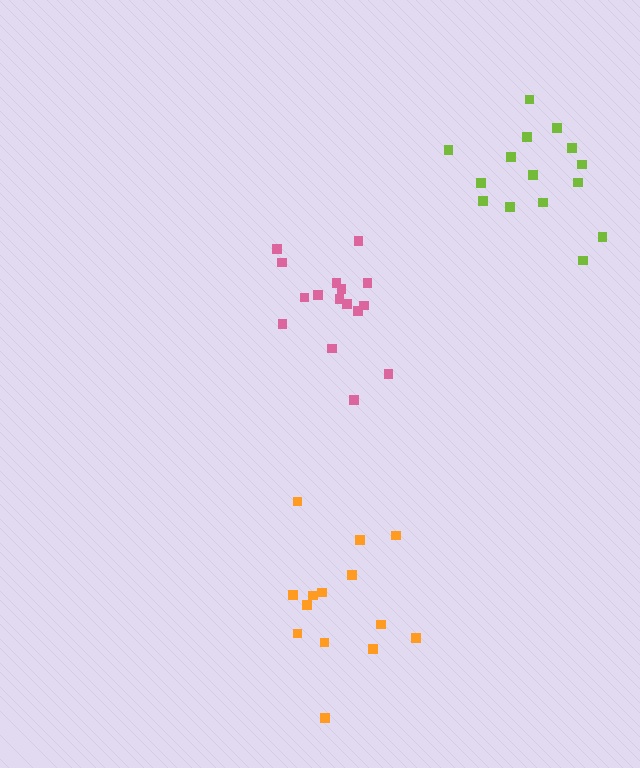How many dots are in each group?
Group 1: 16 dots, Group 2: 14 dots, Group 3: 15 dots (45 total).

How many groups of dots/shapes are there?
There are 3 groups.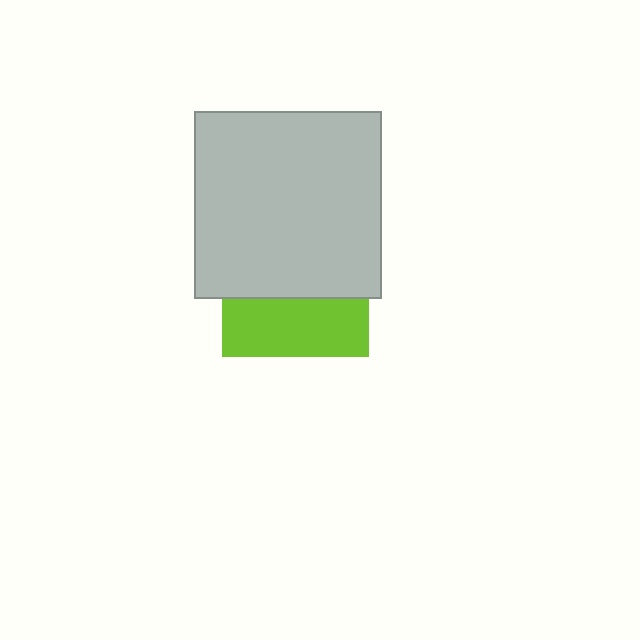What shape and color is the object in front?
The object in front is a light gray square.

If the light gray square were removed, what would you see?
You would see the complete lime square.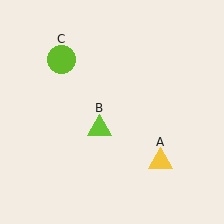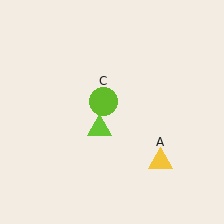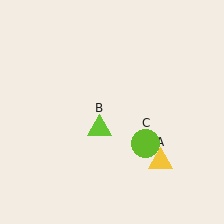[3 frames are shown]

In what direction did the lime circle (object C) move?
The lime circle (object C) moved down and to the right.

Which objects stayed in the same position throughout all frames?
Yellow triangle (object A) and lime triangle (object B) remained stationary.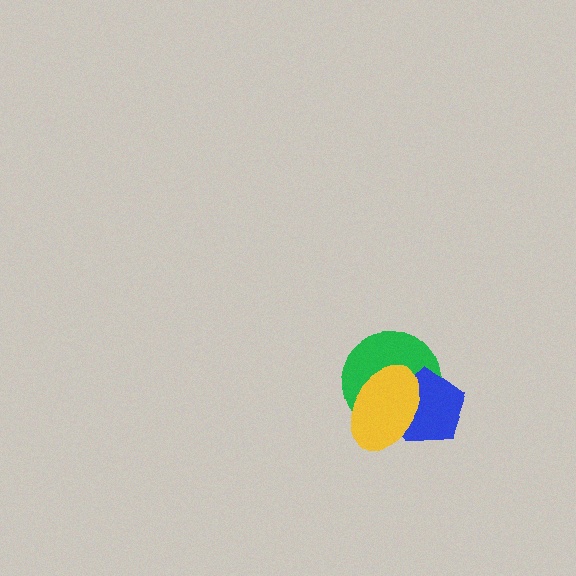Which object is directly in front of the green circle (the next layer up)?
The blue pentagon is directly in front of the green circle.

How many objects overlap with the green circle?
2 objects overlap with the green circle.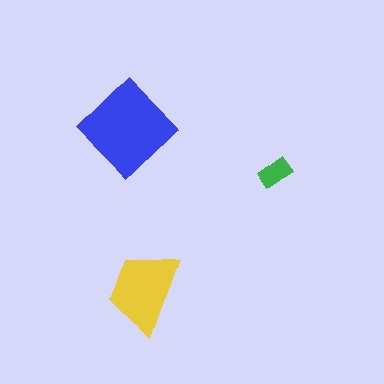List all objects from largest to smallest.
The blue diamond, the yellow trapezoid, the green rectangle.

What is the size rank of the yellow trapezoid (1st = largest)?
2nd.